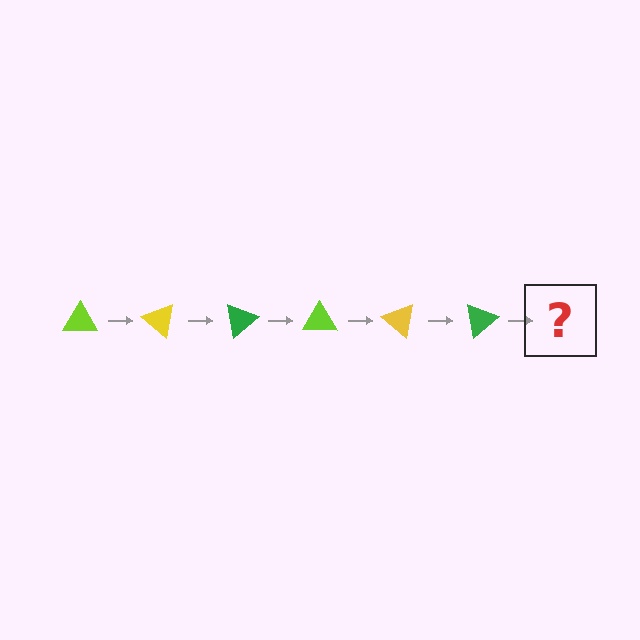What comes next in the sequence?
The next element should be a lime triangle, rotated 240 degrees from the start.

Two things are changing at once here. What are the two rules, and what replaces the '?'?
The two rules are that it rotates 40 degrees each step and the color cycles through lime, yellow, and green. The '?' should be a lime triangle, rotated 240 degrees from the start.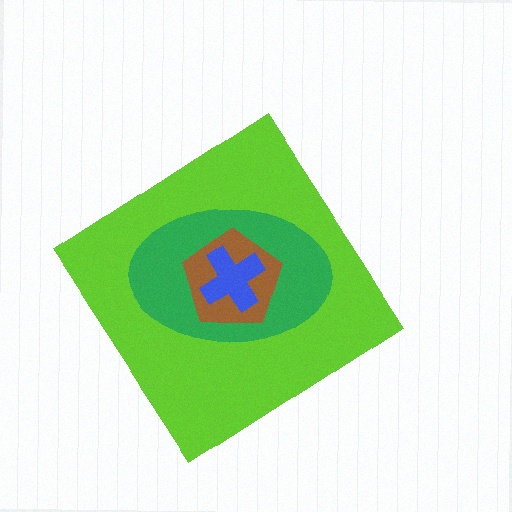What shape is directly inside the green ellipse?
The brown pentagon.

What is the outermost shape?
The lime diamond.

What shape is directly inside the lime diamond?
The green ellipse.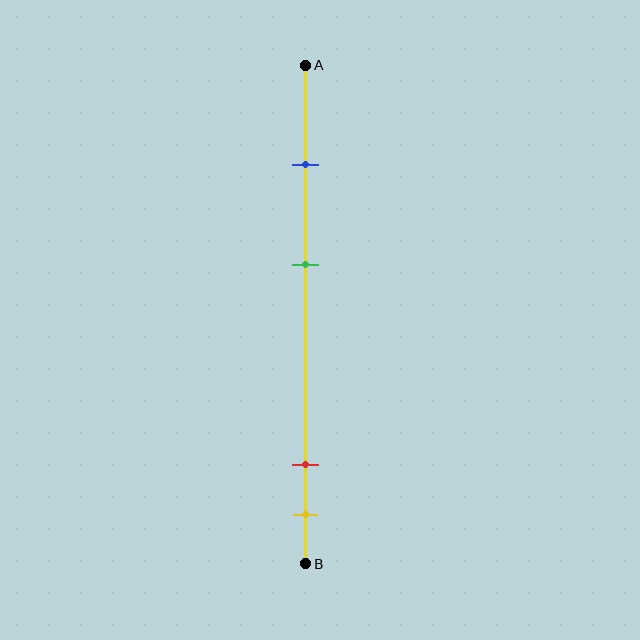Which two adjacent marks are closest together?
The red and yellow marks are the closest adjacent pair.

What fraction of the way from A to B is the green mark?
The green mark is approximately 40% (0.4) of the way from A to B.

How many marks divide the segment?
There are 4 marks dividing the segment.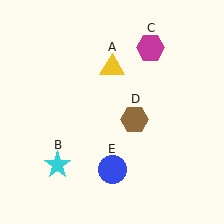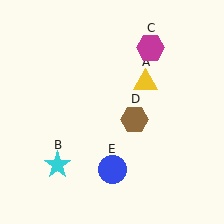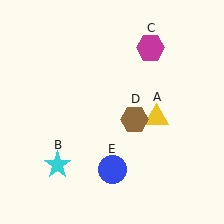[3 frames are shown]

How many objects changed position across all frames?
1 object changed position: yellow triangle (object A).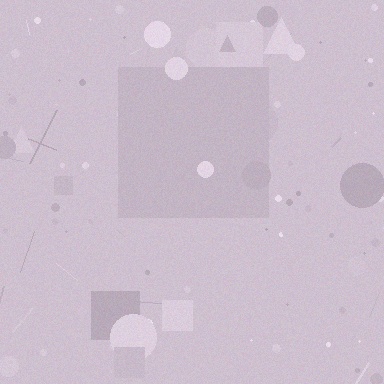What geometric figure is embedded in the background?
A square is embedded in the background.